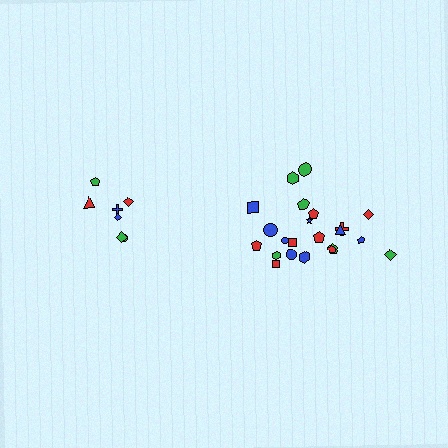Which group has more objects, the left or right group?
The right group.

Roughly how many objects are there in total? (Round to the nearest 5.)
Roughly 30 objects in total.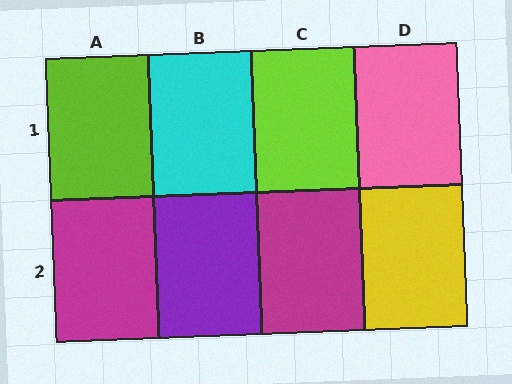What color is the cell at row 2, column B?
Purple.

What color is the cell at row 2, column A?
Magenta.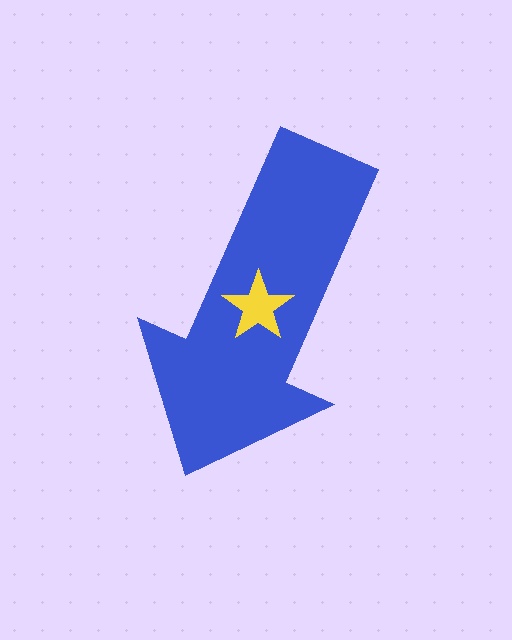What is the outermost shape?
The blue arrow.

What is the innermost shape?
The yellow star.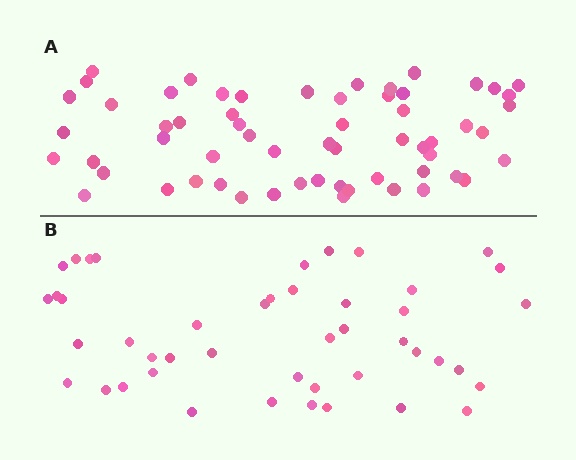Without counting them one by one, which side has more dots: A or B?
Region A (the top region) has more dots.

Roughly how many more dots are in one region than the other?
Region A has approximately 15 more dots than region B.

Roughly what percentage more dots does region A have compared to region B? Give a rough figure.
About 35% more.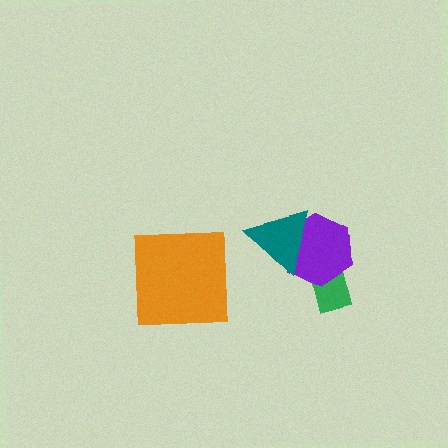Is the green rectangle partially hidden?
Yes, it is partially covered by another shape.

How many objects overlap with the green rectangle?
1 object overlaps with the green rectangle.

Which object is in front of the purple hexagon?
The teal triangle is in front of the purple hexagon.